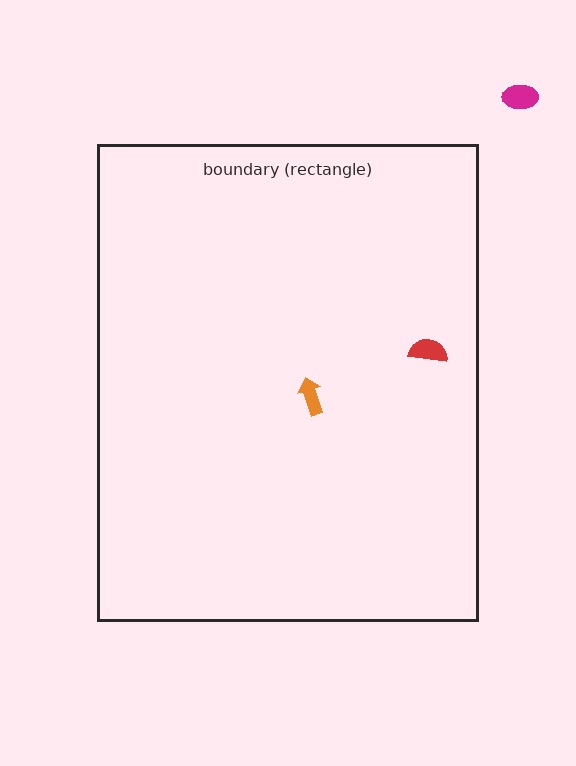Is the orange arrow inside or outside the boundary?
Inside.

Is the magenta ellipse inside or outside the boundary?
Outside.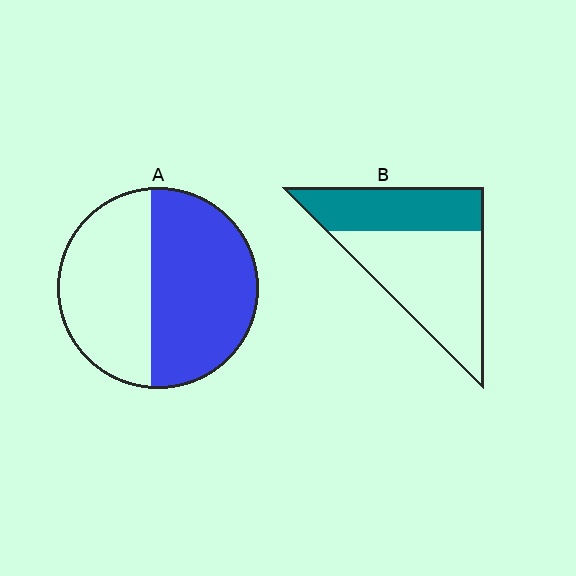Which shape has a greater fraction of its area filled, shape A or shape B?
Shape A.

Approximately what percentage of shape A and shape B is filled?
A is approximately 55% and B is approximately 40%.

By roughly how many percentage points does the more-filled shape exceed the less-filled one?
By roughly 15 percentage points (A over B).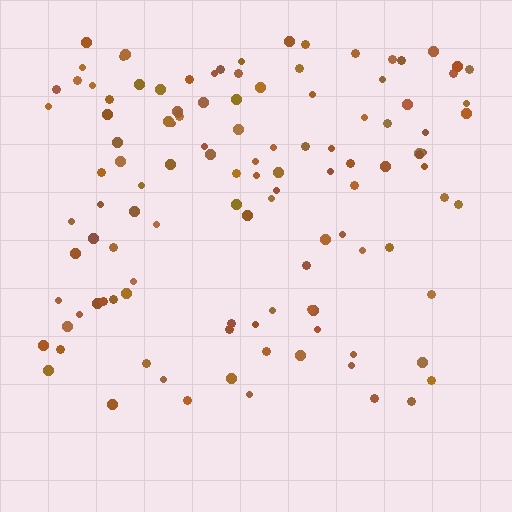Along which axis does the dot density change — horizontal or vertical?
Vertical.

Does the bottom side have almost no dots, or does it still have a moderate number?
Still a moderate number, just noticeably fewer than the top.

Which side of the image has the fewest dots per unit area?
The bottom.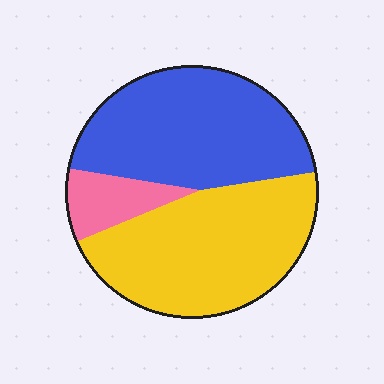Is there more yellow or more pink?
Yellow.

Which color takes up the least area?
Pink, at roughly 10%.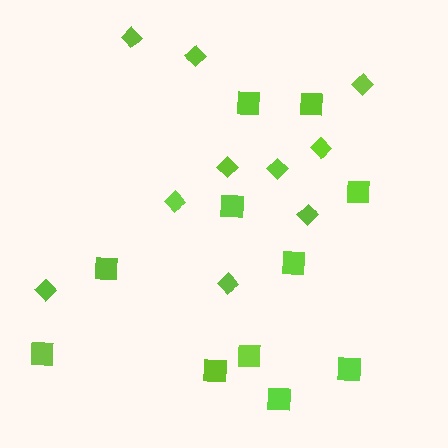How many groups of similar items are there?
There are 2 groups: one group of diamonds (10) and one group of squares (11).